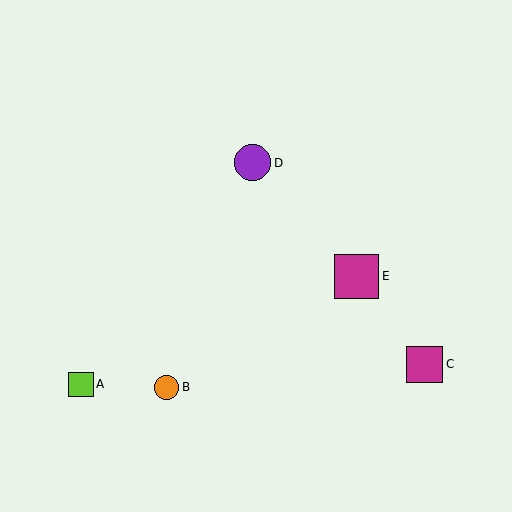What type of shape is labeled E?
Shape E is a magenta square.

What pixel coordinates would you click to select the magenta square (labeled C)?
Click at (424, 364) to select the magenta square C.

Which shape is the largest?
The magenta square (labeled E) is the largest.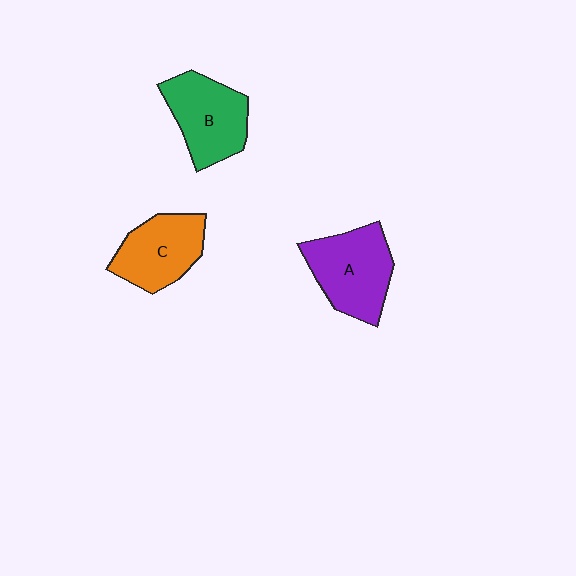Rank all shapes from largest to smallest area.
From largest to smallest: A (purple), B (green), C (orange).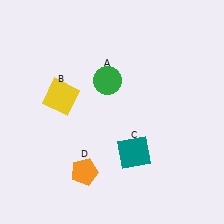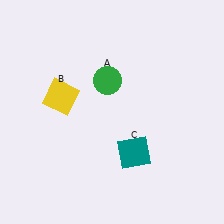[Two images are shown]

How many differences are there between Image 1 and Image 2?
There is 1 difference between the two images.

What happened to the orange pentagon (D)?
The orange pentagon (D) was removed in Image 2. It was in the bottom-left area of Image 1.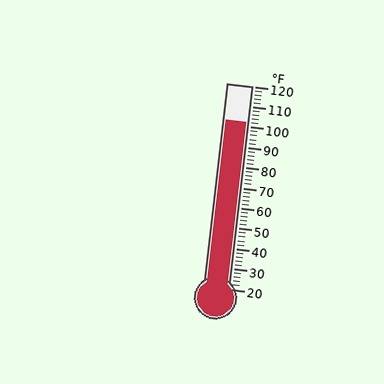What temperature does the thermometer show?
The thermometer shows approximately 102°F.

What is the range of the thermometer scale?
The thermometer scale ranges from 20°F to 120°F.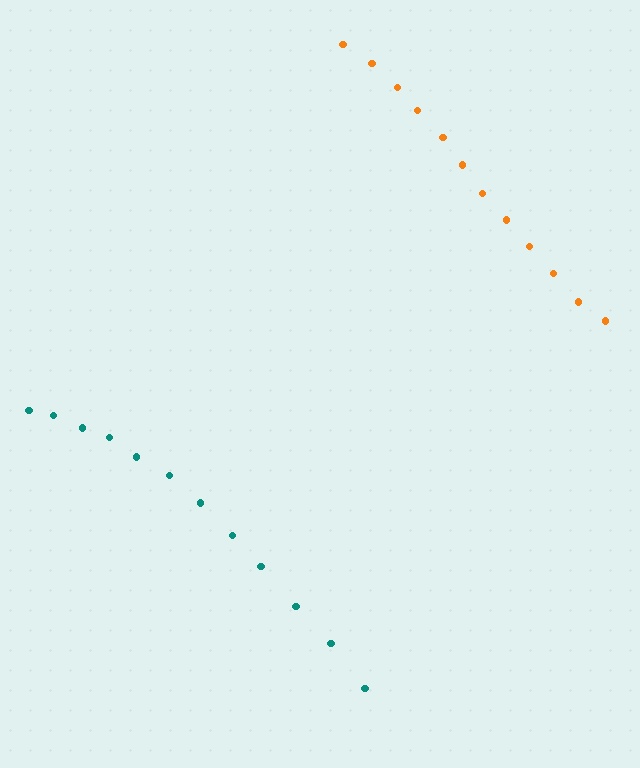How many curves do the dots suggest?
There are 2 distinct paths.